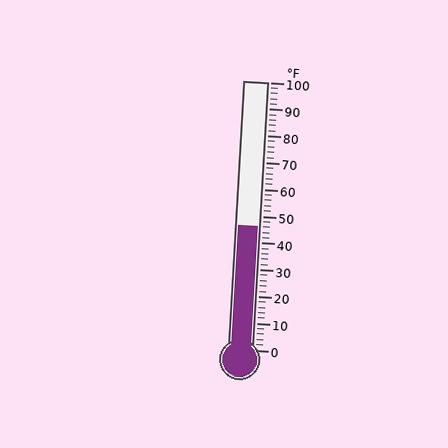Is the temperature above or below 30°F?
The temperature is above 30°F.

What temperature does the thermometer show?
The thermometer shows approximately 46°F.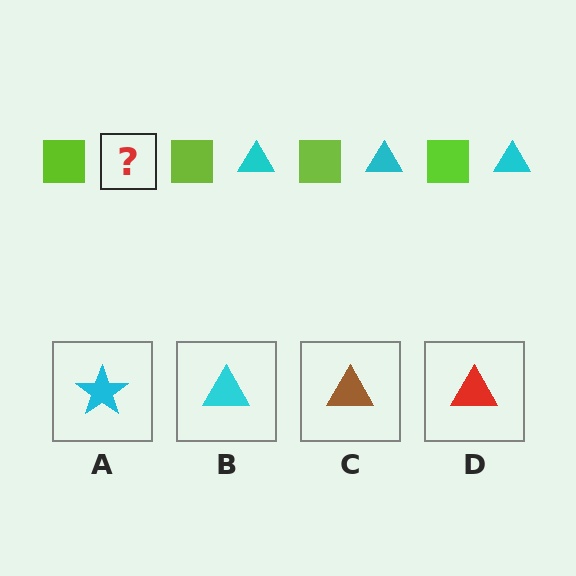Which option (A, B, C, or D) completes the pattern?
B.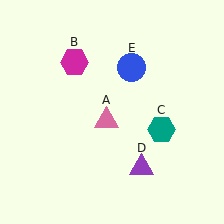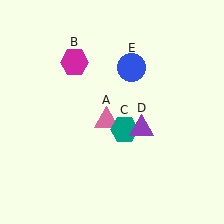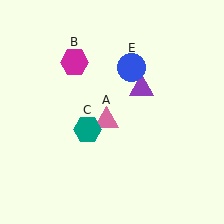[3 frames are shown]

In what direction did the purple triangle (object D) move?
The purple triangle (object D) moved up.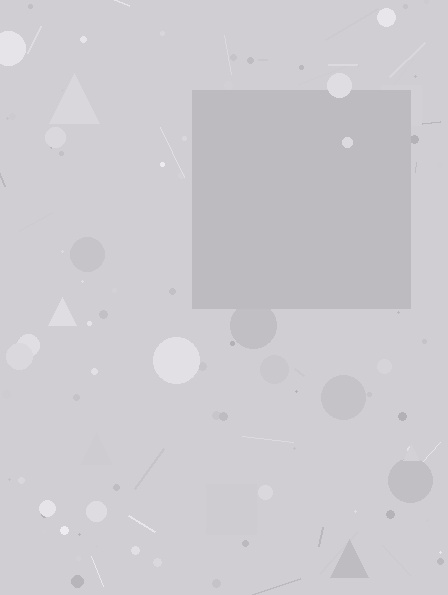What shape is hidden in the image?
A square is hidden in the image.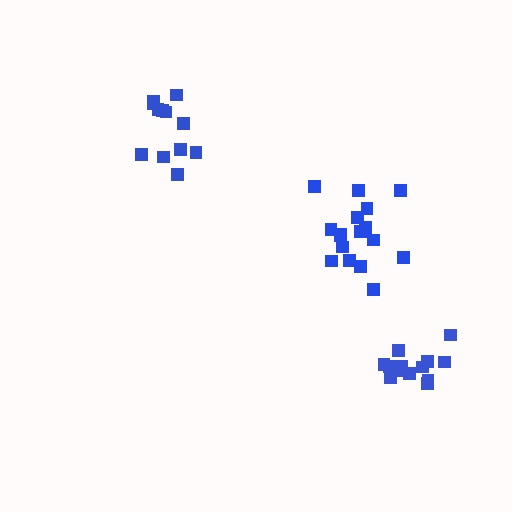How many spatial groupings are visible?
There are 3 spatial groupings.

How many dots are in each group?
Group 1: 17 dots, Group 2: 12 dots, Group 3: 14 dots (43 total).